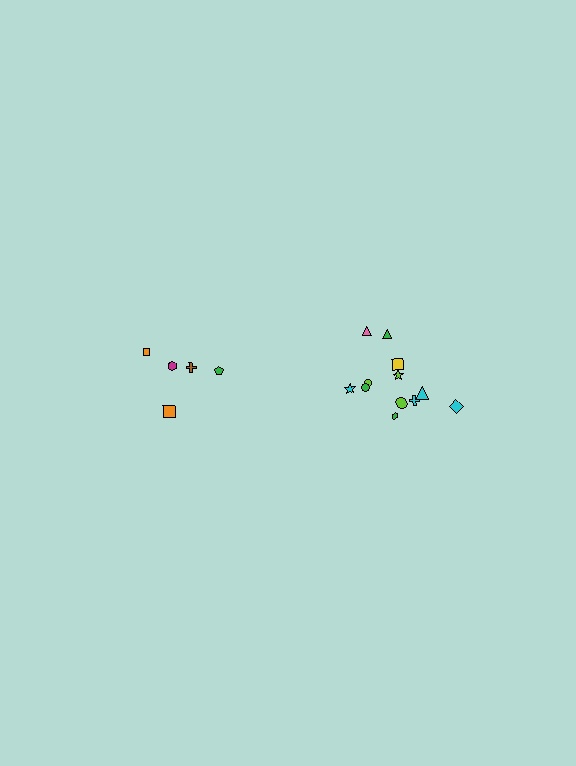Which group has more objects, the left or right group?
The right group.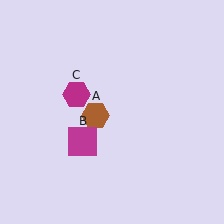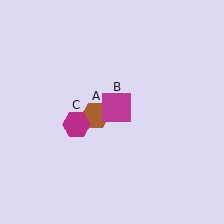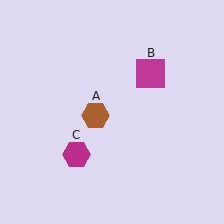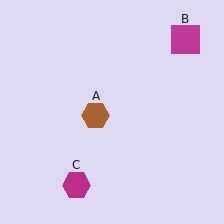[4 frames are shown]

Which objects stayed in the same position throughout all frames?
Brown hexagon (object A) remained stationary.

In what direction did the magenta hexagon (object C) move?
The magenta hexagon (object C) moved down.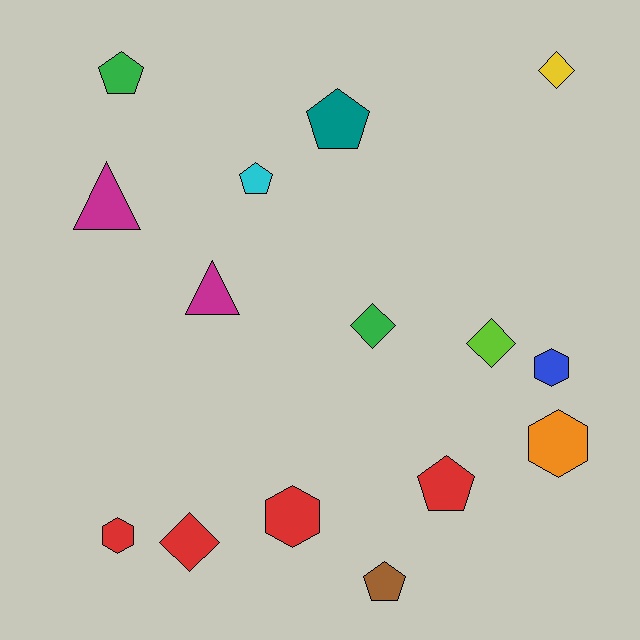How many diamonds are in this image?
There are 4 diamonds.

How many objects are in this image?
There are 15 objects.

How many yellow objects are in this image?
There is 1 yellow object.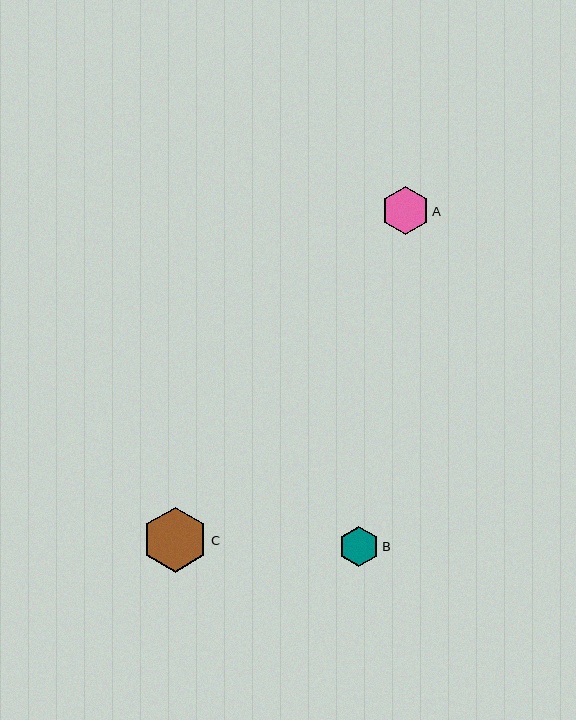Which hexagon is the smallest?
Hexagon B is the smallest with a size of approximately 40 pixels.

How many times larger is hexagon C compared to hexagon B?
Hexagon C is approximately 1.6 times the size of hexagon B.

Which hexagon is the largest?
Hexagon C is the largest with a size of approximately 65 pixels.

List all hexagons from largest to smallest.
From largest to smallest: C, A, B.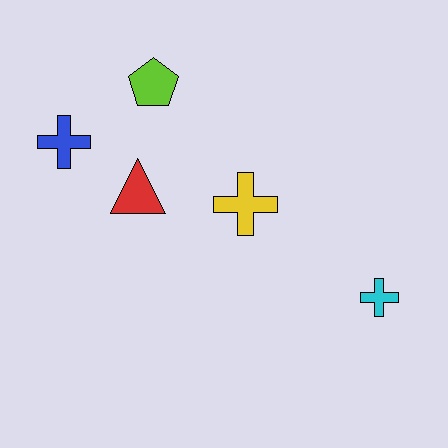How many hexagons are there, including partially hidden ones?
There are no hexagons.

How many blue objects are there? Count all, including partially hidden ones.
There is 1 blue object.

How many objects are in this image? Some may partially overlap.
There are 5 objects.